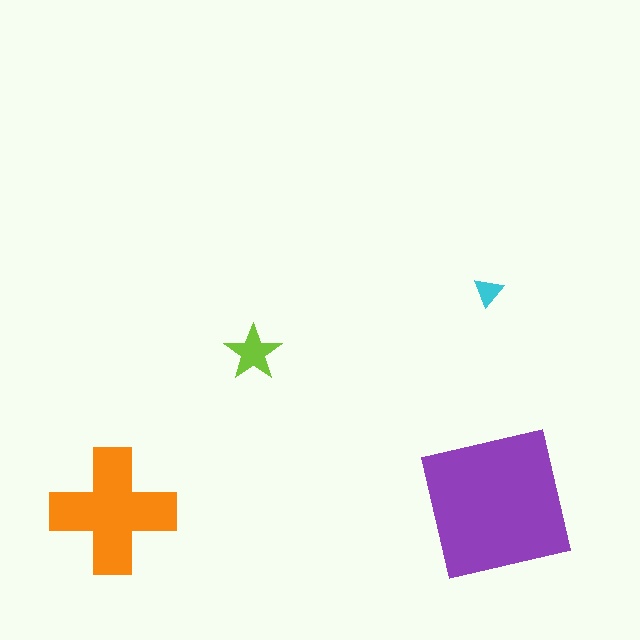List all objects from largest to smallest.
The purple square, the orange cross, the lime star, the cyan triangle.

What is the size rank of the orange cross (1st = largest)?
2nd.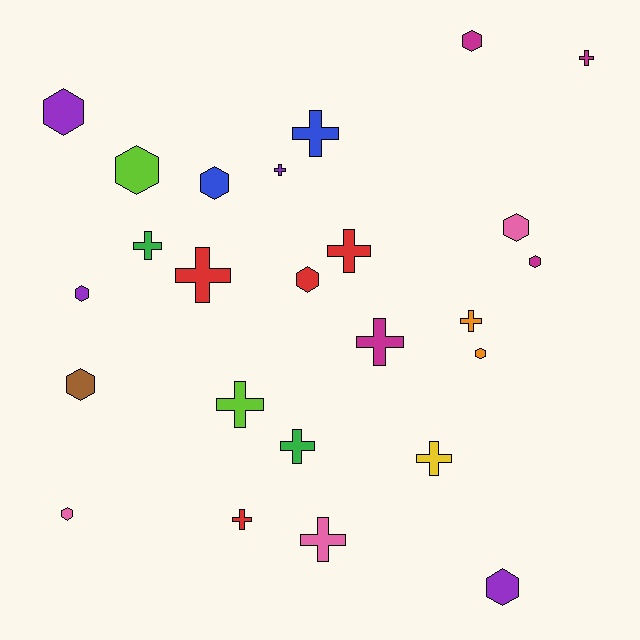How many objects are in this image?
There are 25 objects.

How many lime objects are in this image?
There are 2 lime objects.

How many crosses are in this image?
There are 13 crosses.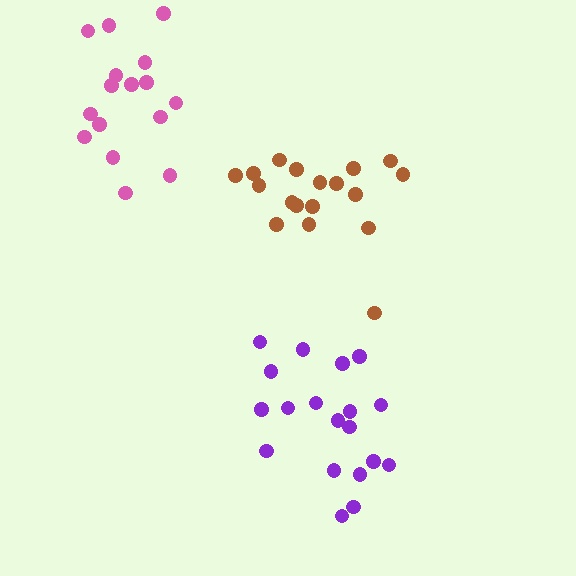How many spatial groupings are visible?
There are 3 spatial groupings.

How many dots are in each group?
Group 1: 19 dots, Group 2: 18 dots, Group 3: 16 dots (53 total).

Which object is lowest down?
The purple cluster is bottommost.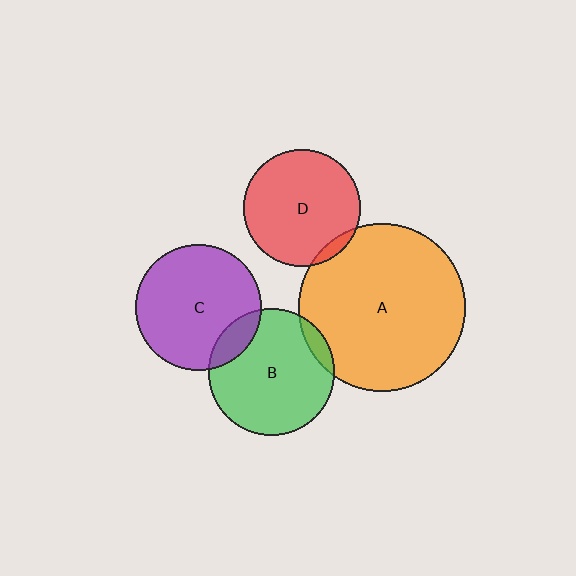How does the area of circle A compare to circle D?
Approximately 2.1 times.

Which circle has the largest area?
Circle A (orange).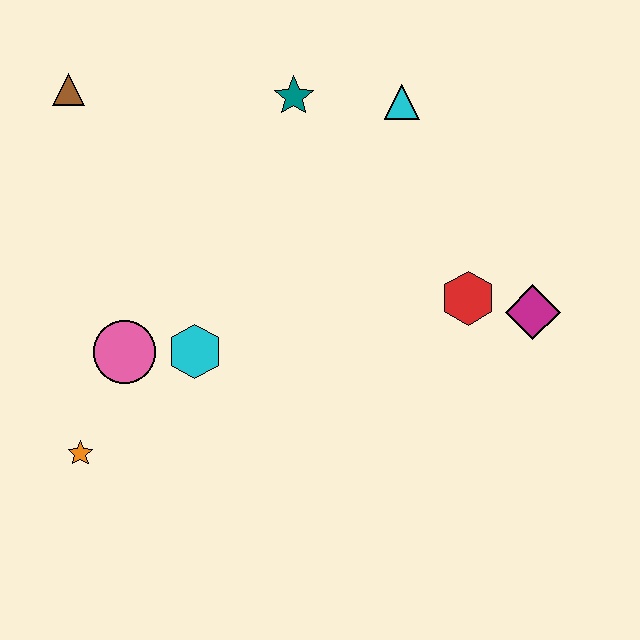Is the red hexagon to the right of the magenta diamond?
No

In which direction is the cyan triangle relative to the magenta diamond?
The cyan triangle is above the magenta diamond.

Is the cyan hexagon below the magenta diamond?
Yes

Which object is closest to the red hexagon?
The magenta diamond is closest to the red hexagon.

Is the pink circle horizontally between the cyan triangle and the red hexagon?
No